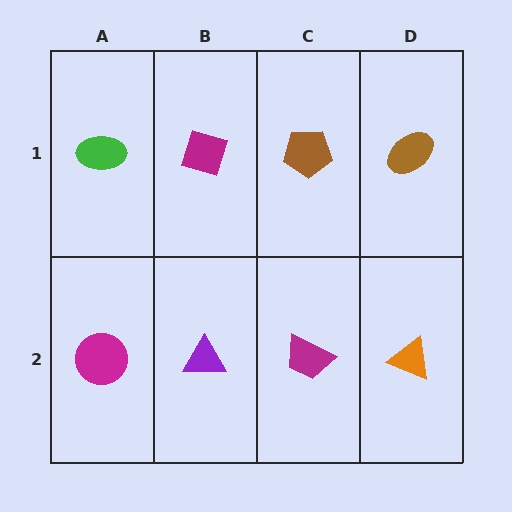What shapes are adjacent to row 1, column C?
A magenta trapezoid (row 2, column C), a magenta diamond (row 1, column B), a brown ellipse (row 1, column D).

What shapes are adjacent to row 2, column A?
A green ellipse (row 1, column A), a purple triangle (row 2, column B).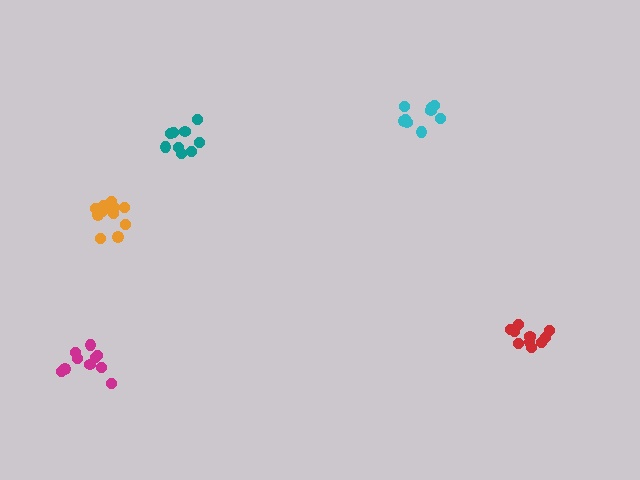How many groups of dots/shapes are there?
There are 5 groups.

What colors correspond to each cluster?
The clusters are colored: orange, cyan, teal, red, magenta.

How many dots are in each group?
Group 1: 13 dots, Group 2: 9 dots, Group 3: 9 dots, Group 4: 10 dots, Group 5: 10 dots (51 total).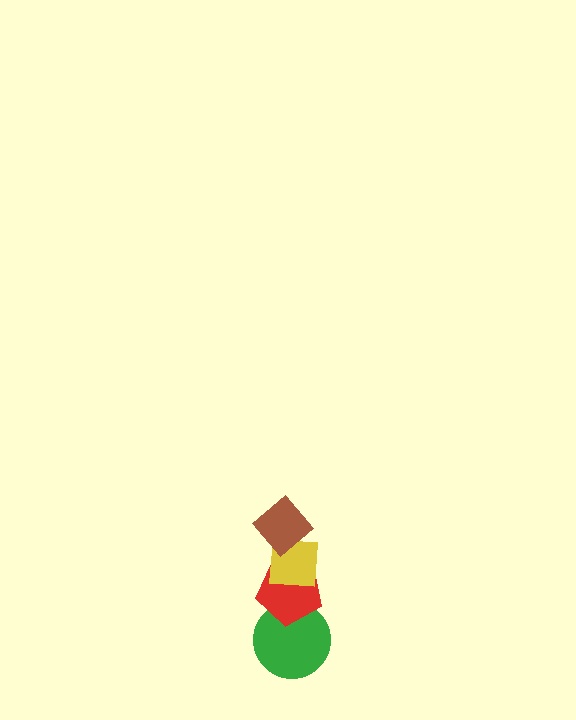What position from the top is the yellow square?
The yellow square is 2nd from the top.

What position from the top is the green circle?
The green circle is 4th from the top.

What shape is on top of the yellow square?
The brown diamond is on top of the yellow square.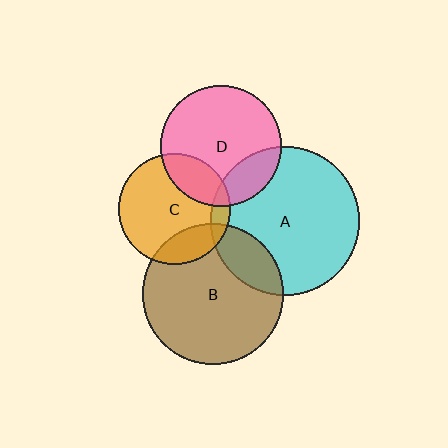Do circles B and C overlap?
Yes.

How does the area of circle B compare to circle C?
Approximately 1.6 times.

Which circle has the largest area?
Circle A (cyan).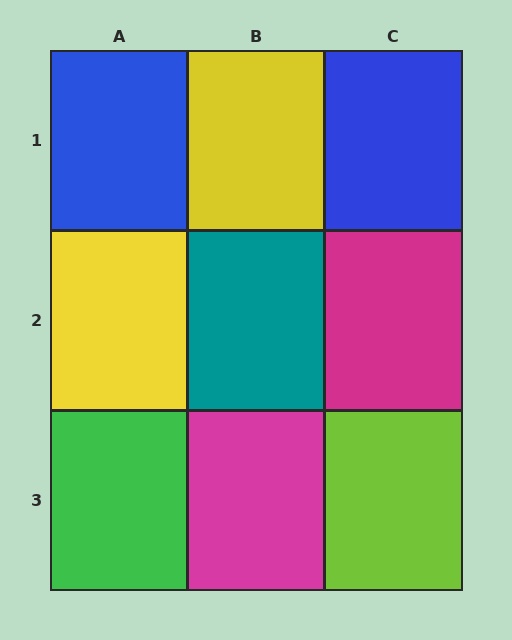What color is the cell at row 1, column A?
Blue.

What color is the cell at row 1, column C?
Blue.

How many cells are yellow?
2 cells are yellow.